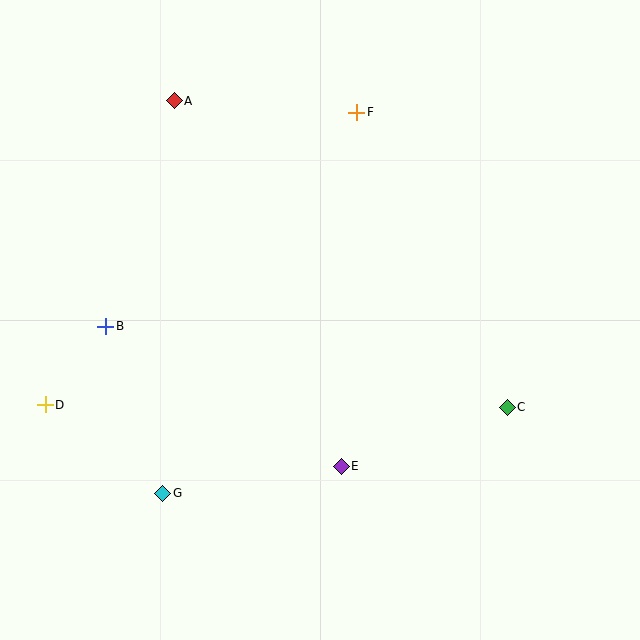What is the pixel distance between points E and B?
The distance between E and B is 274 pixels.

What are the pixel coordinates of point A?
Point A is at (174, 101).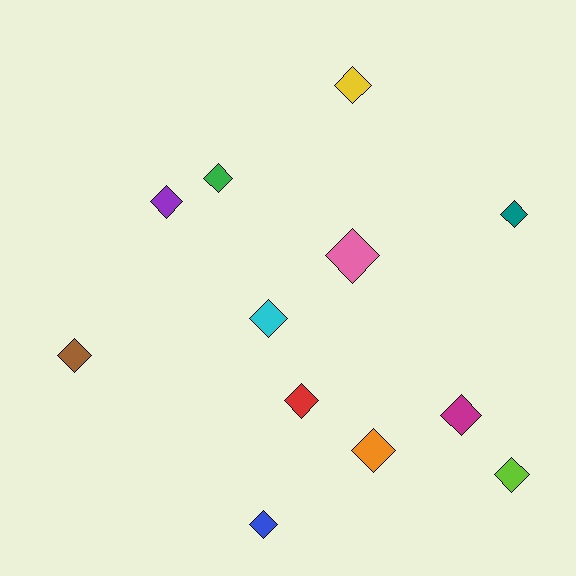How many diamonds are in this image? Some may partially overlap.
There are 12 diamonds.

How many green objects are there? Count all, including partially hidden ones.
There is 1 green object.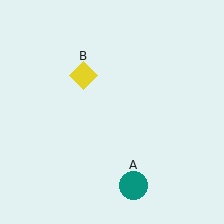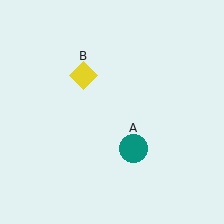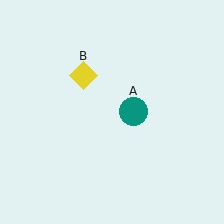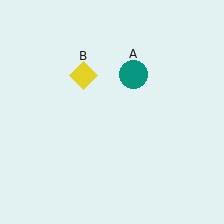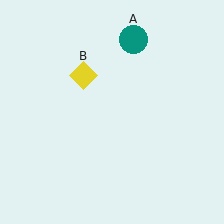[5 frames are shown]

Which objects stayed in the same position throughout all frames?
Yellow diamond (object B) remained stationary.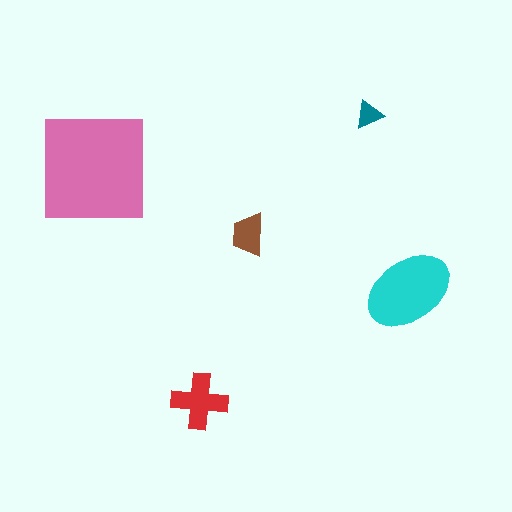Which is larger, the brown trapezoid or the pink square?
The pink square.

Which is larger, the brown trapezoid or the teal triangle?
The brown trapezoid.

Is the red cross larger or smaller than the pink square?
Smaller.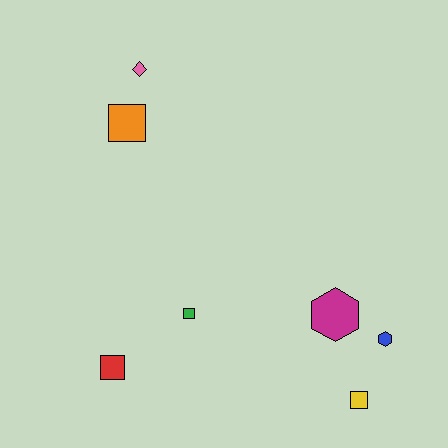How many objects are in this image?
There are 7 objects.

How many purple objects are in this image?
There are no purple objects.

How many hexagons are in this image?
There are 2 hexagons.